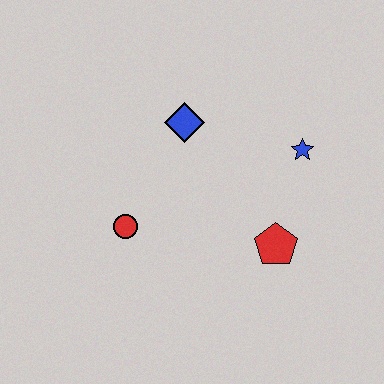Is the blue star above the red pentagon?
Yes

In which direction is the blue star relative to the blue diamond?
The blue star is to the right of the blue diamond.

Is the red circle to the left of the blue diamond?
Yes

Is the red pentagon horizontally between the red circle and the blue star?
Yes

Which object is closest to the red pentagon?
The blue star is closest to the red pentagon.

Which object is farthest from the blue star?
The red circle is farthest from the blue star.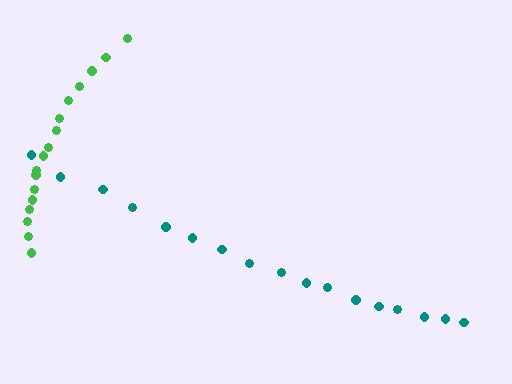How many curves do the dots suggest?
There are 2 distinct paths.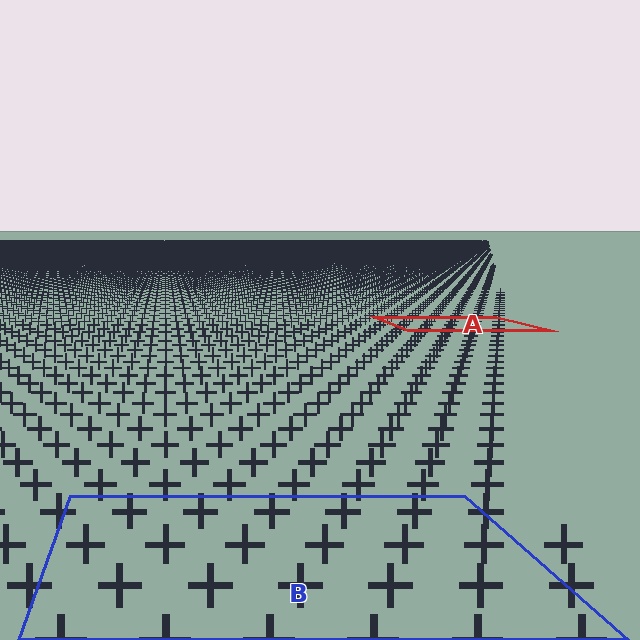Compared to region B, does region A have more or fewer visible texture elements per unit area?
Region A has more texture elements per unit area — they are packed more densely because it is farther away.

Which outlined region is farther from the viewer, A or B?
Region A is farther from the viewer — the texture elements inside it appear smaller and more densely packed.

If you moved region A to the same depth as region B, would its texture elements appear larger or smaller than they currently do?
They would appear larger. At a closer depth, the same texture elements are projected at a bigger on-screen size.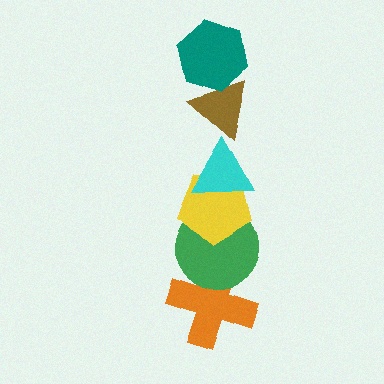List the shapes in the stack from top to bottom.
From top to bottom: the teal hexagon, the brown triangle, the cyan triangle, the yellow pentagon, the green circle, the orange cross.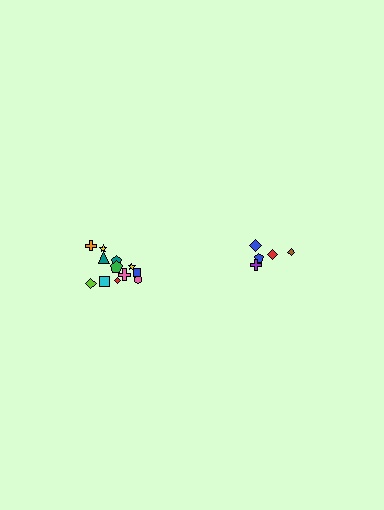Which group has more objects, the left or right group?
The left group.